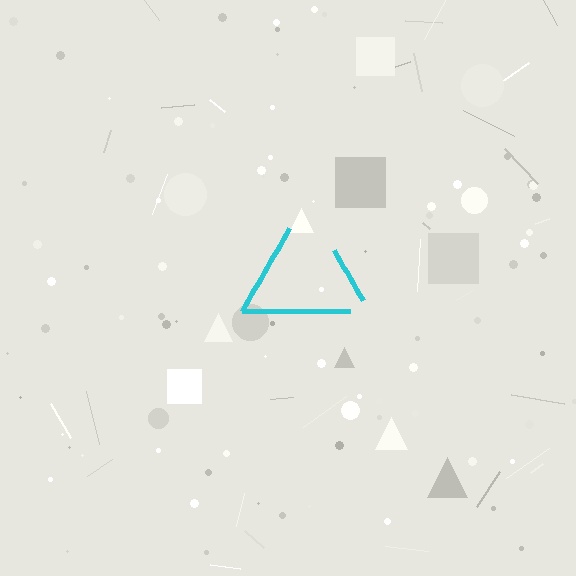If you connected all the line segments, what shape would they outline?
They would outline a triangle.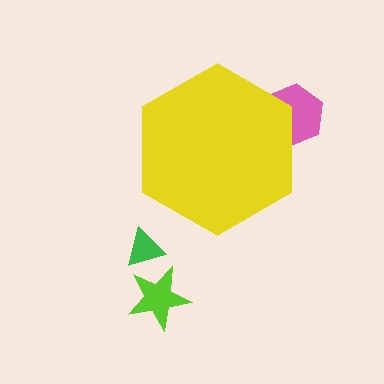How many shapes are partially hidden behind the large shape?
1 shape is partially hidden.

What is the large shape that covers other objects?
A yellow hexagon.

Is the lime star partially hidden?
No, the lime star is fully visible.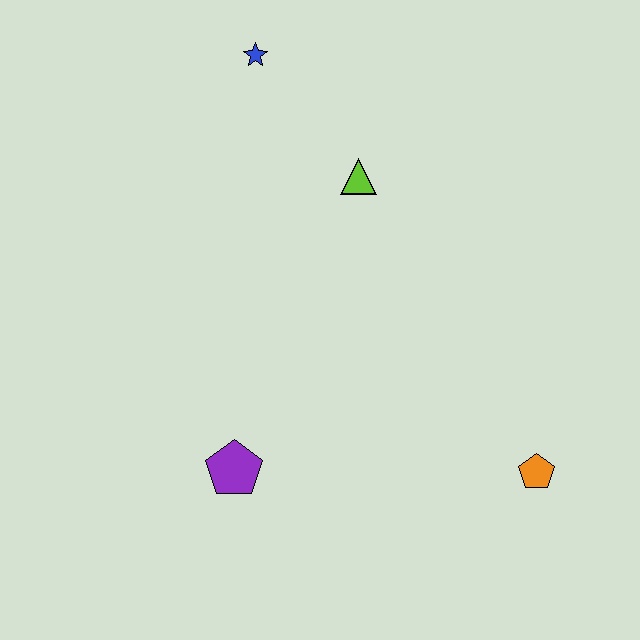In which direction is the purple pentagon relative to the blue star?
The purple pentagon is below the blue star.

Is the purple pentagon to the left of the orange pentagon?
Yes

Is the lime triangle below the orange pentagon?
No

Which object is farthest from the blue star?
The orange pentagon is farthest from the blue star.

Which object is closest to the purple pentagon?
The orange pentagon is closest to the purple pentagon.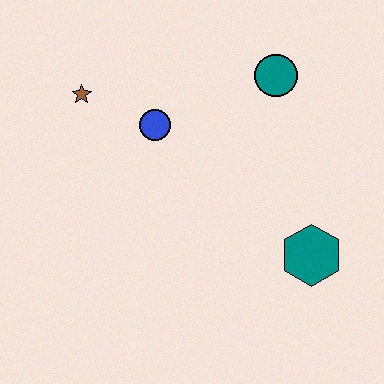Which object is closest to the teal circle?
The blue circle is closest to the teal circle.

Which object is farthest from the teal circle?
The brown star is farthest from the teal circle.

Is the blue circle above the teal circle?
No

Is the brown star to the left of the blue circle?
Yes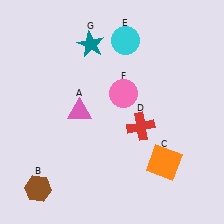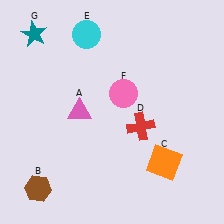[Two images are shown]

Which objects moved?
The objects that moved are: the cyan circle (E), the teal star (G).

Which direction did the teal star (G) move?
The teal star (G) moved left.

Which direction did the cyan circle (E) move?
The cyan circle (E) moved left.